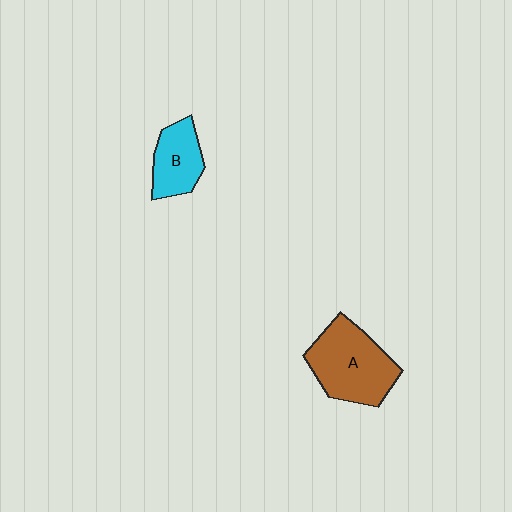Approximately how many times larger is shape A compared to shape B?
Approximately 1.7 times.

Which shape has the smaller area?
Shape B (cyan).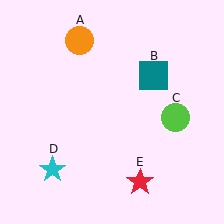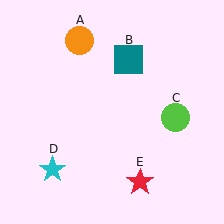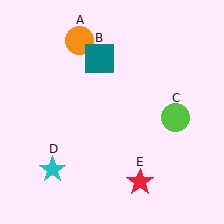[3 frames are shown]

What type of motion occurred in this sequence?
The teal square (object B) rotated counterclockwise around the center of the scene.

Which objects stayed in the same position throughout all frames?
Orange circle (object A) and lime circle (object C) and cyan star (object D) and red star (object E) remained stationary.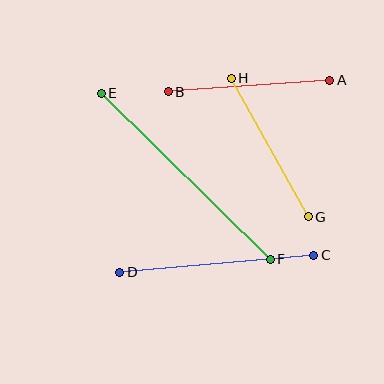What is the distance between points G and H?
The distance is approximately 158 pixels.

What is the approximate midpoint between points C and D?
The midpoint is at approximately (217, 264) pixels.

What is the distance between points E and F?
The distance is approximately 237 pixels.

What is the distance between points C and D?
The distance is approximately 194 pixels.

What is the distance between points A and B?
The distance is approximately 162 pixels.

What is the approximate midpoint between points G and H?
The midpoint is at approximately (270, 147) pixels.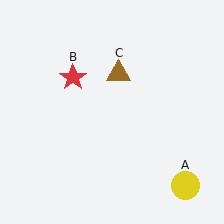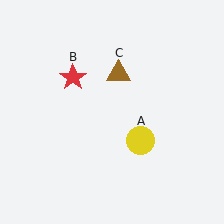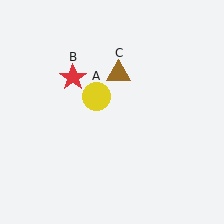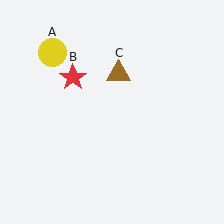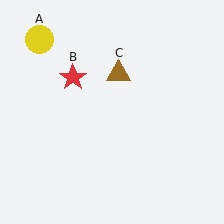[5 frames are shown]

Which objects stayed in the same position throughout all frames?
Red star (object B) and brown triangle (object C) remained stationary.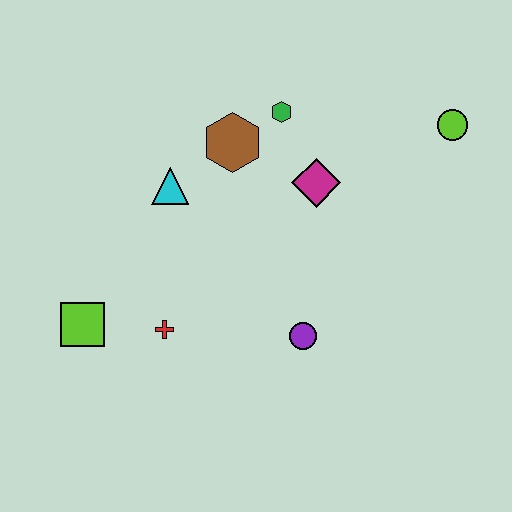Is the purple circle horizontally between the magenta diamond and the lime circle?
No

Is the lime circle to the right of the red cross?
Yes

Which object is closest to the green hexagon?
The brown hexagon is closest to the green hexagon.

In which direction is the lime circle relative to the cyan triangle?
The lime circle is to the right of the cyan triangle.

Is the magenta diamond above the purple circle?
Yes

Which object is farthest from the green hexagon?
The lime square is farthest from the green hexagon.